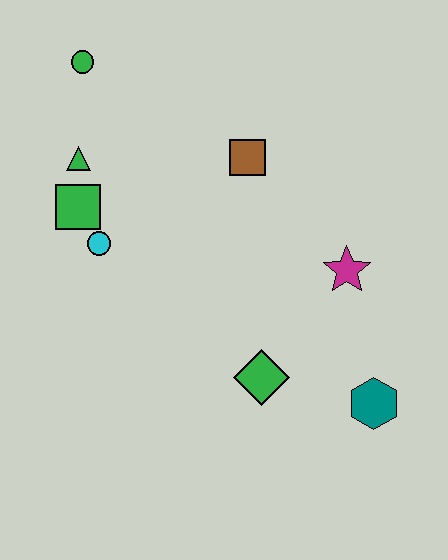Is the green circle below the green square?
No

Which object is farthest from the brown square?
The teal hexagon is farthest from the brown square.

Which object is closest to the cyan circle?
The green square is closest to the cyan circle.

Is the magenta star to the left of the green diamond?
No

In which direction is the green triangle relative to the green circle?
The green triangle is below the green circle.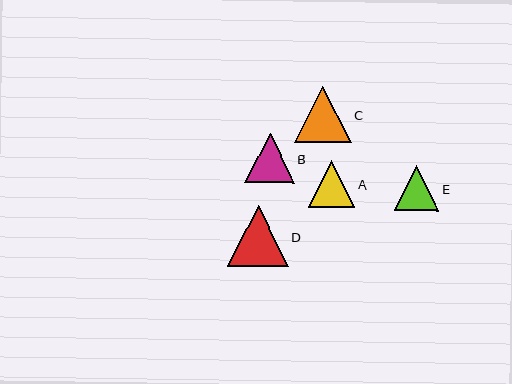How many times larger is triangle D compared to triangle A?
Triangle D is approximately 1.3 times the size of triangle A.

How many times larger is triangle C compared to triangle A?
Triangle C is approximately 1.2 times the size of triangle A.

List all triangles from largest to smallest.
From largest to smallest: D, C, B, A, E.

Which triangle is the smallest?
Triangle E is the smallest with a size of approximately 44 pixels.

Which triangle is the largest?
Triangle D is the largest with a size of approximately 61 pixels.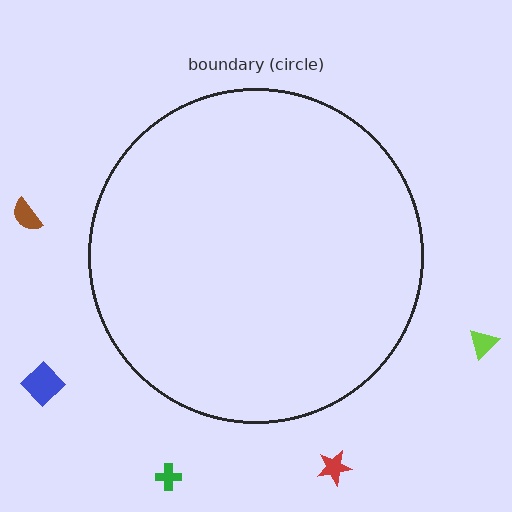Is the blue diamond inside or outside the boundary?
Outside.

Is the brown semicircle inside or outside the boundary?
Outside.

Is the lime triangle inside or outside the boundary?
Outside.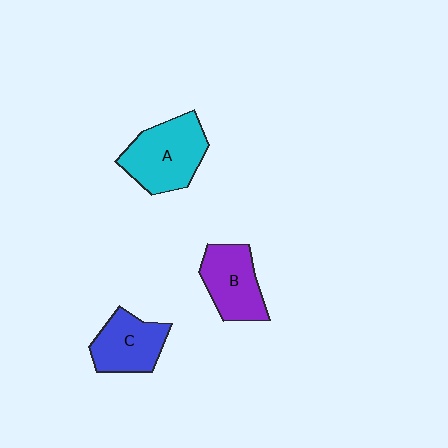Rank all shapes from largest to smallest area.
From largest to smallest: A (cyan), B (purple), C (blue).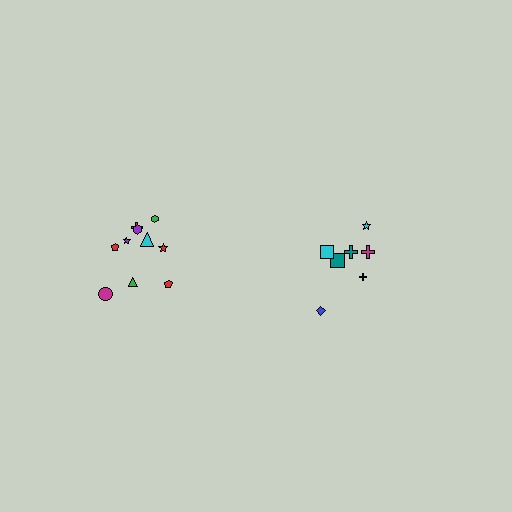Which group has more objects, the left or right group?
The left group.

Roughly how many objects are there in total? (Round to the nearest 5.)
Roughly 15 objects in total.